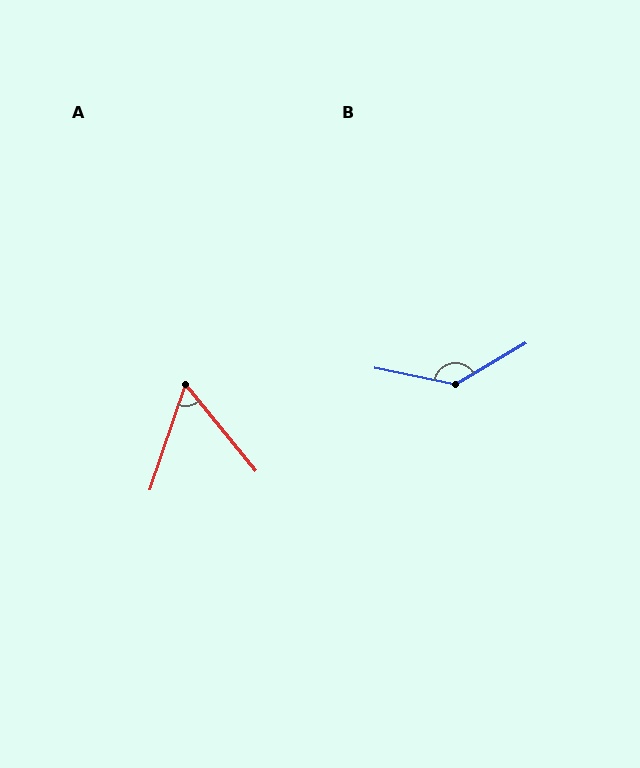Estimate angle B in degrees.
Approximately 137 degrees.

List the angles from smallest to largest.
A (58°), B (137°).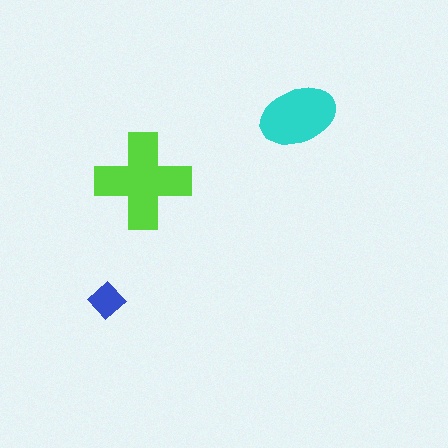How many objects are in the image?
There are 3 objects in the image.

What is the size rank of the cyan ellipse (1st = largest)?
2nd.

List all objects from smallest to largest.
The blue diamond, the cyan ellipse, the lime cross.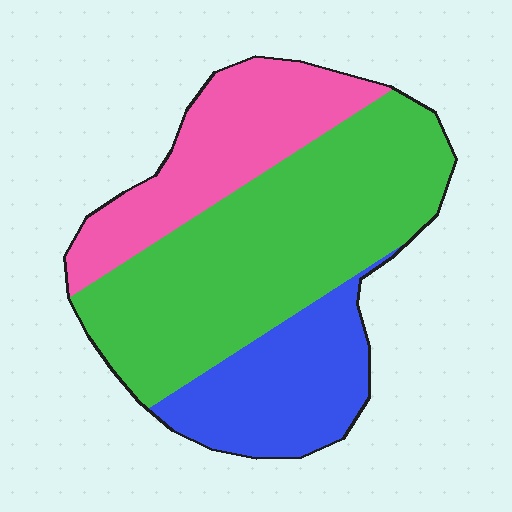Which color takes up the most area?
Green, at roughly 50%.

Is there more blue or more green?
Green.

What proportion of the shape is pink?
Pink covers about 25% of the shape.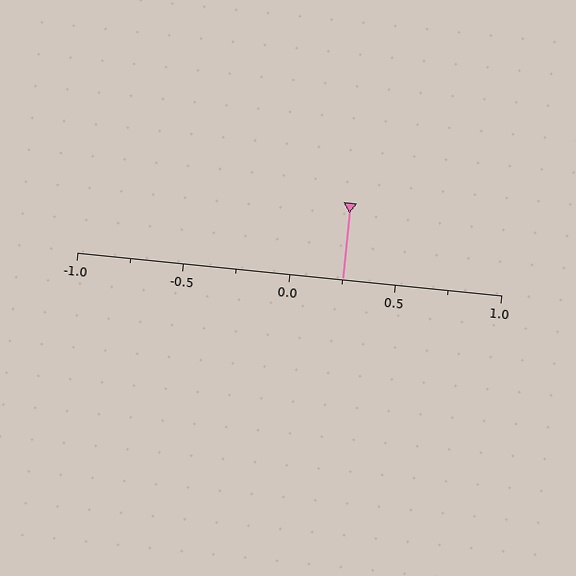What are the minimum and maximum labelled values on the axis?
The axis runs from -1.0 to 1.0.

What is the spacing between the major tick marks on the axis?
The major ticks are spaced 0.5 apart.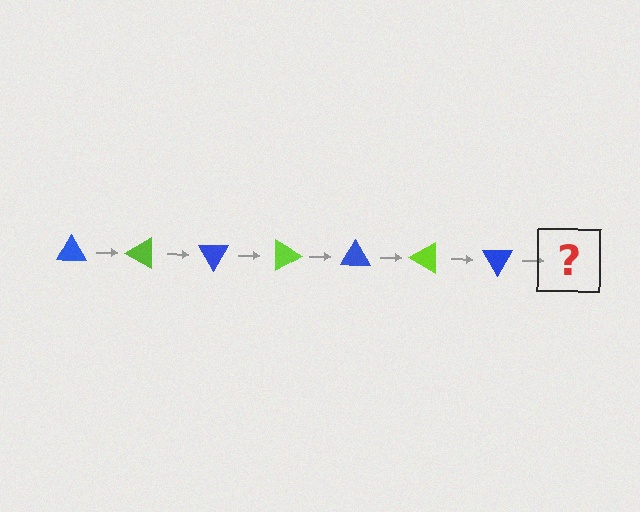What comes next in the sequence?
The next element should be a lime triangle, rotated 210 degrees from the start.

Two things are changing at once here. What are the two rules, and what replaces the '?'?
The two rules are that it rotates 30 degrees each step and the color cycles through blue and lime. The '?' should be a lime triangle, rotated 210 degrees from the start.